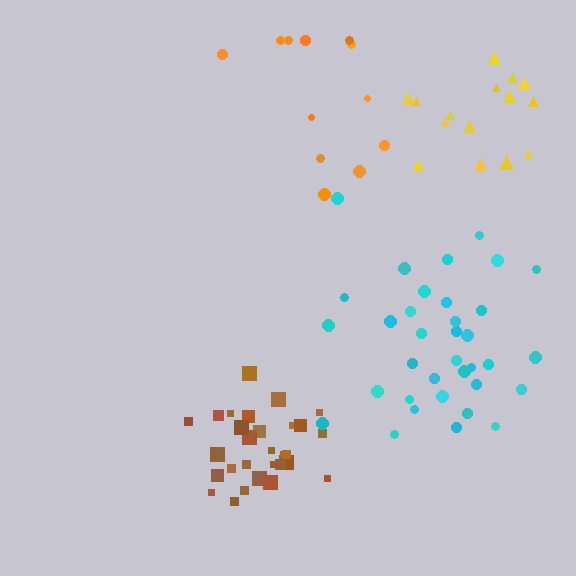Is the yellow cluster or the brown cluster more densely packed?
Brown.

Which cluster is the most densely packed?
Brown.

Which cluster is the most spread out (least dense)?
Orange.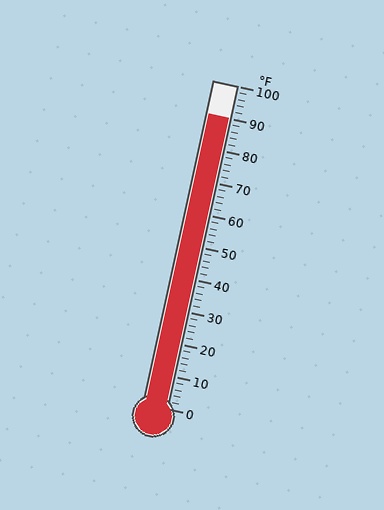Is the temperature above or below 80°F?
The temperature is above 80°F.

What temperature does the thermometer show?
The thermometer shows approximately 90°F.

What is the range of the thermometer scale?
The thermometer scale ranges from 0°F to 100°F.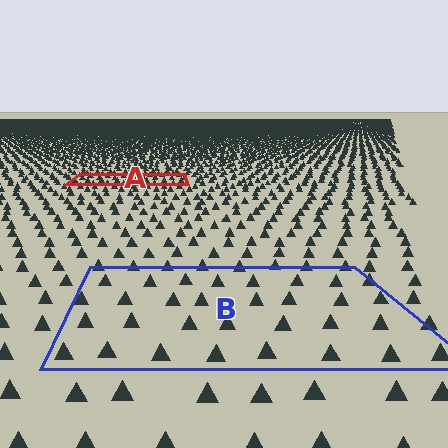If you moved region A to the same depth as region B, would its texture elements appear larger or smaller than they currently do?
They would appear larger. At a closer depth, the same texture elements are projected at a bigger on-screen size.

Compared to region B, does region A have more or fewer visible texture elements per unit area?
Region A has more texture elements per unit area — they are packed more densely because it is farther away.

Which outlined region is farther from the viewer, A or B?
Region A is farther from the viewer — the texture elements inside it appear smaller and more densely packed.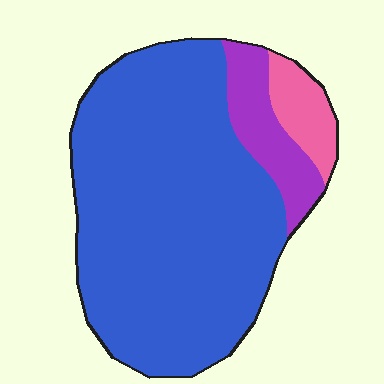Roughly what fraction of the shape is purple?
Purple covers 12% of the shape.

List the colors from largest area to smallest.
From largest to smallest: blue, purple, pink.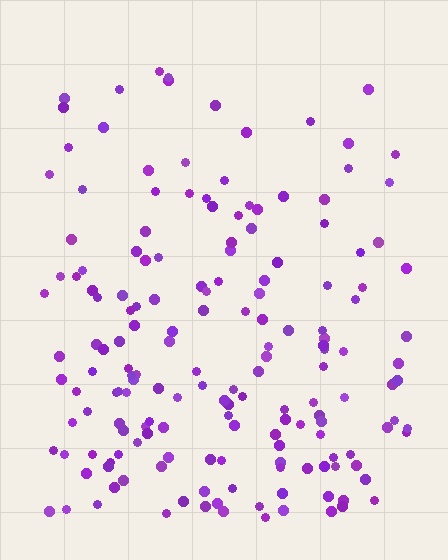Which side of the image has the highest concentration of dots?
The bottom.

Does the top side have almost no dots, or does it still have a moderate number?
Still a moderate number, just noticeably fewer than the bottom.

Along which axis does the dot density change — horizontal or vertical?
Vertical.